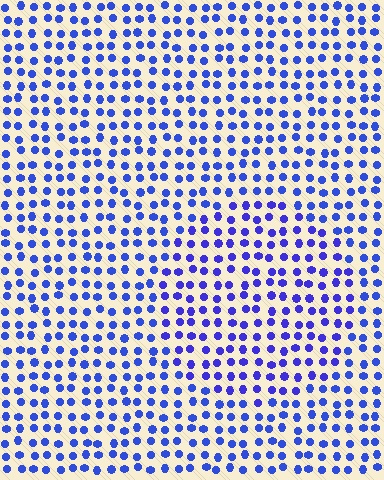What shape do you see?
I see a circle.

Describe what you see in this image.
The image is filled with small blue elements in a uniform arrangement. A circle-shaped region is visible where the elements are tinted to a slightly different hue, forming a subtle color boundary.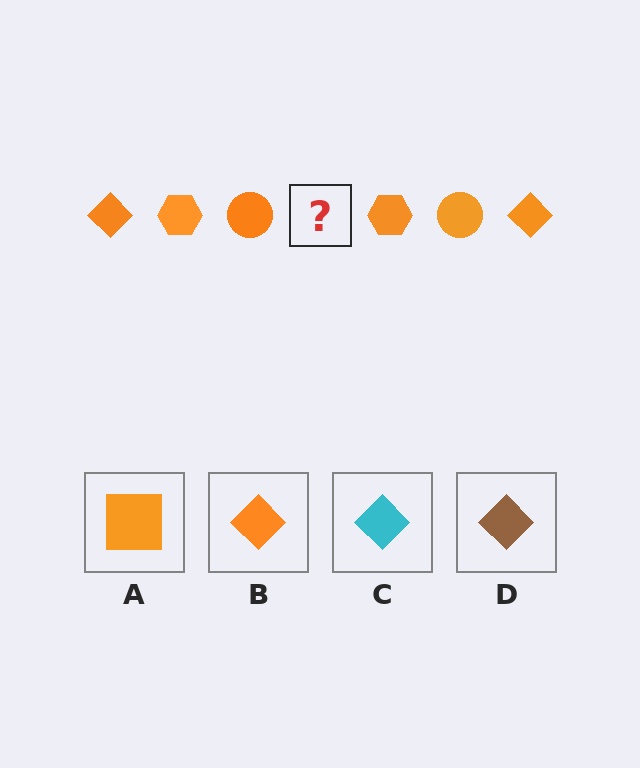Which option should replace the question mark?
Option B.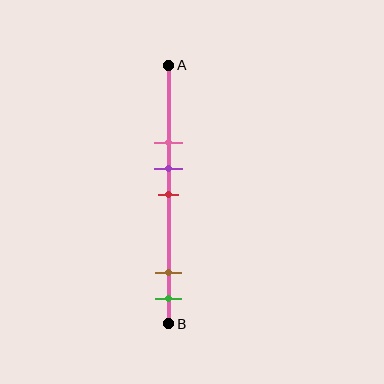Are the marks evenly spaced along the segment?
No, the marks are not evenly spaced.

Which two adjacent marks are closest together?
The purple and red marks are the closest adjacent pair.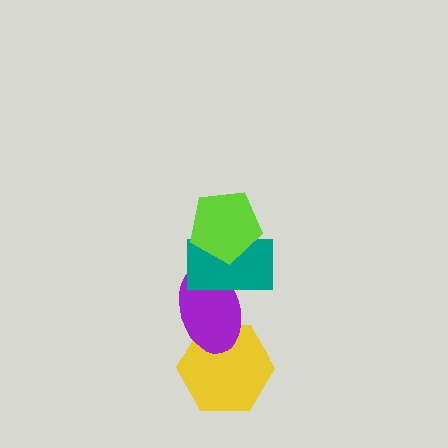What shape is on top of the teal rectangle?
The lime pentagon is on top of the teal rectangle.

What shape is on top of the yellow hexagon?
The purple ellipse is on top of the yellow hexagon.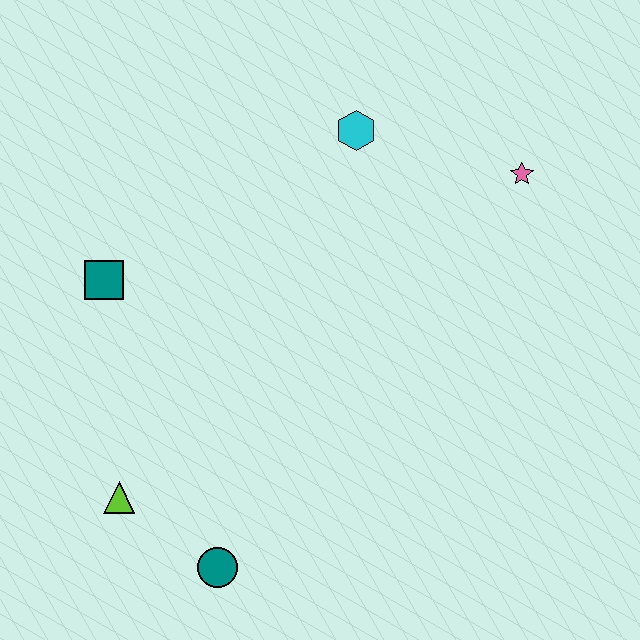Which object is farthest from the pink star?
The lime triangle is farthest from the pink star.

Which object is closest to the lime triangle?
The teal circle is closest to the lime triangle.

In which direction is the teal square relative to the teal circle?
The teal square is above the teal circle.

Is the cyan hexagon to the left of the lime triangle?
No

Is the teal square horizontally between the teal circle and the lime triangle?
No